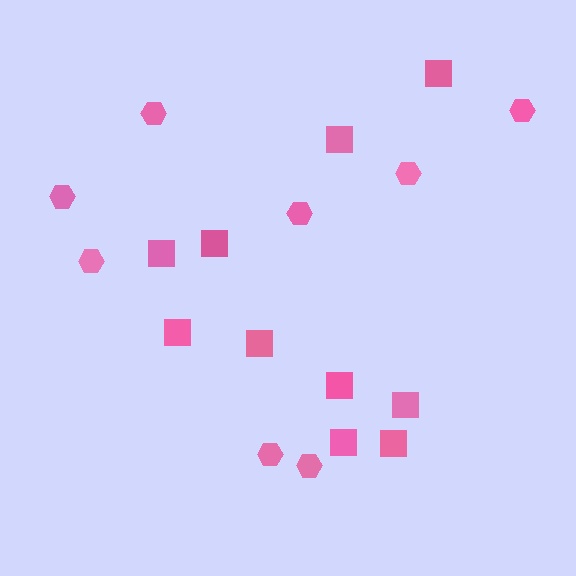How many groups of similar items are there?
There are 2 groups: one group of hexagons (8) and one group of squares (10).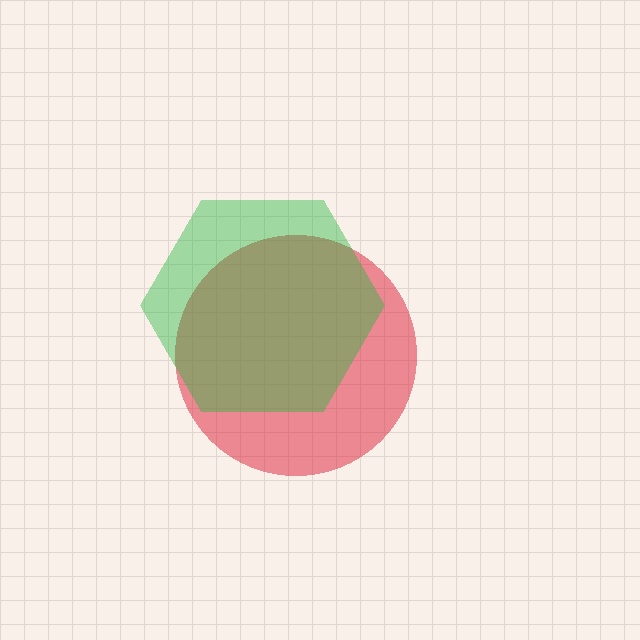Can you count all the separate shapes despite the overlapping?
Yes, there are 2 separate shapes.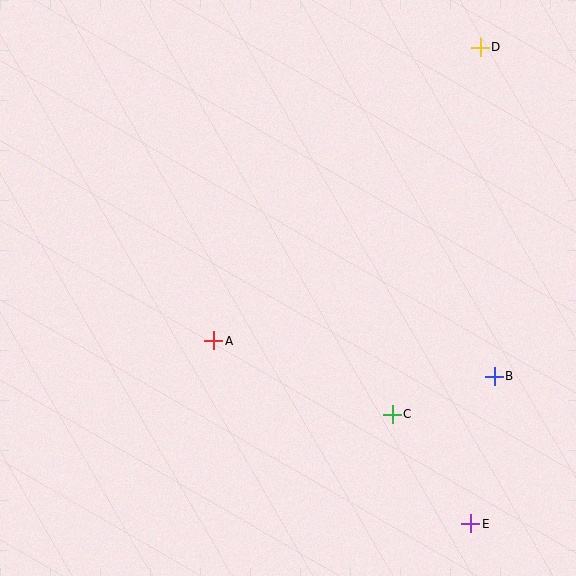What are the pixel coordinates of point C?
Point C is at (392, 414).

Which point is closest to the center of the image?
Point A at (214, 341) is closest to the center.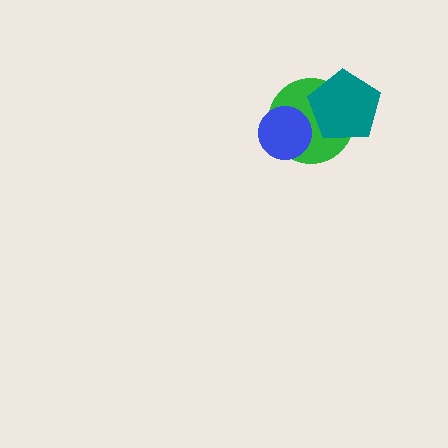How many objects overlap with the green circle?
2 objects overlap with the green circle.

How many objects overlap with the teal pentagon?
1 object overlaps with the teal pentagon.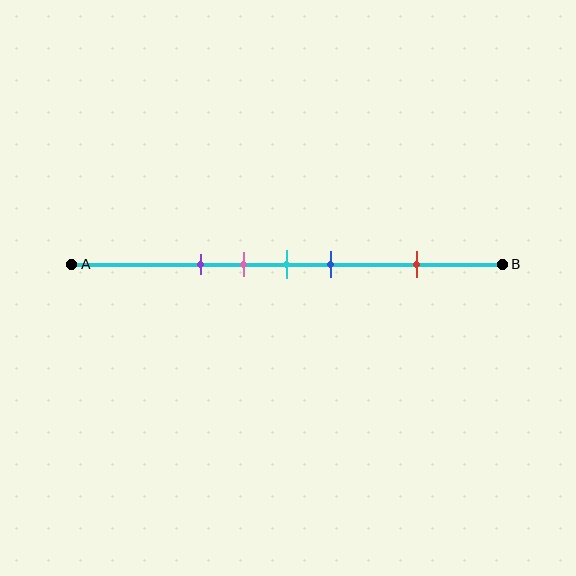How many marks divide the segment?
There are 5 marks dividing the segment.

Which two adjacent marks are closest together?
The pink and cyan marks are the closest adjacent pair.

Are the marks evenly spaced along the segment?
No, the marks are not evenly spaced.